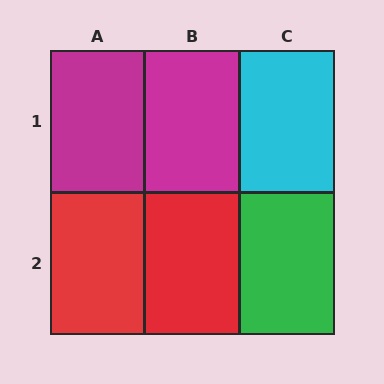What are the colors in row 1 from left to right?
Magenta, magenta, cyan.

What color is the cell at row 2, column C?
Green.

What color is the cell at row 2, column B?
Red.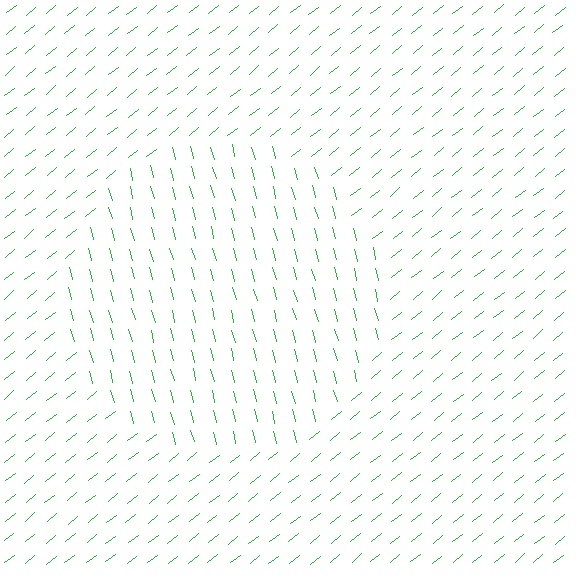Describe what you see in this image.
The image is filled with small green line segments. A circle region in the image has lines oriented differently from the surrounding lines, creating a visible texture boundary.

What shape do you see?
I see a circle.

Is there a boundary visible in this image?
Yes, there is a texture boundary formed by a change in line orientation.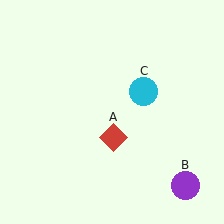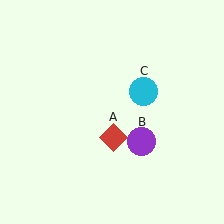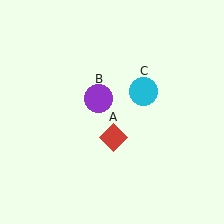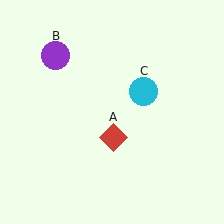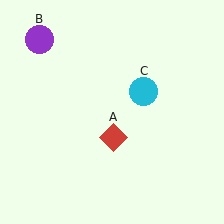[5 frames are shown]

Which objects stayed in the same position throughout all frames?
Red diamond (object A) and cyan circle (object C) remained stationary.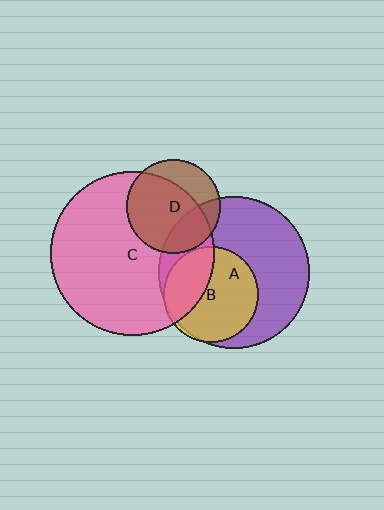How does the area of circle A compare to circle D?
Approximately 2.6 times.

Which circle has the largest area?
Circle C (pink).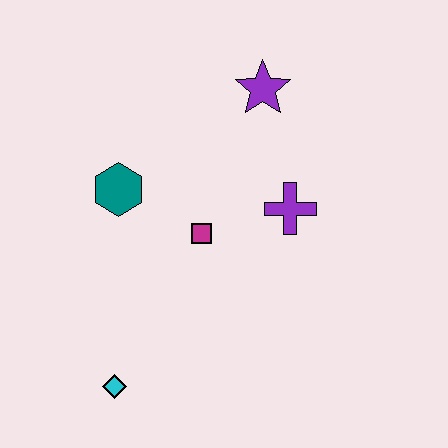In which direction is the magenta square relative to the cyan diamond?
The magenta square is above the cyan diamond.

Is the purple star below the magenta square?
No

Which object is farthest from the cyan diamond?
The purple star is farthest from the cyan diamond.